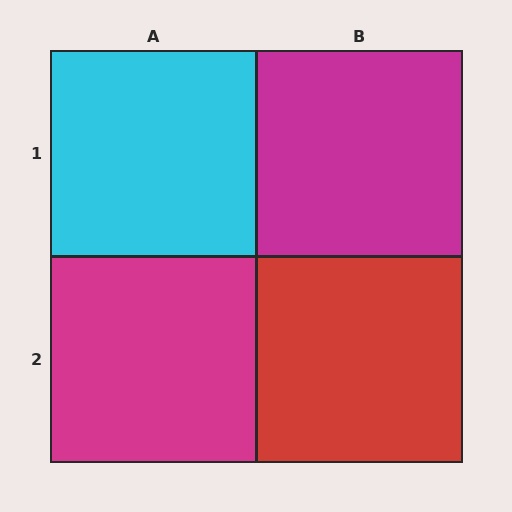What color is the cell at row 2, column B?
Red.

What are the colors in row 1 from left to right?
Cyan, magenta.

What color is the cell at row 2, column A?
Magenta.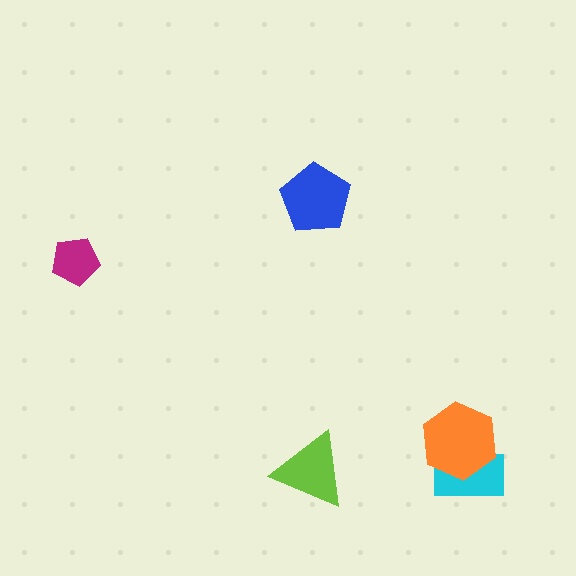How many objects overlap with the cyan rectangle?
1 object overlaps with the cyan rectangle.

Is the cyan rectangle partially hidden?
Yes, it is partially covered by another shape.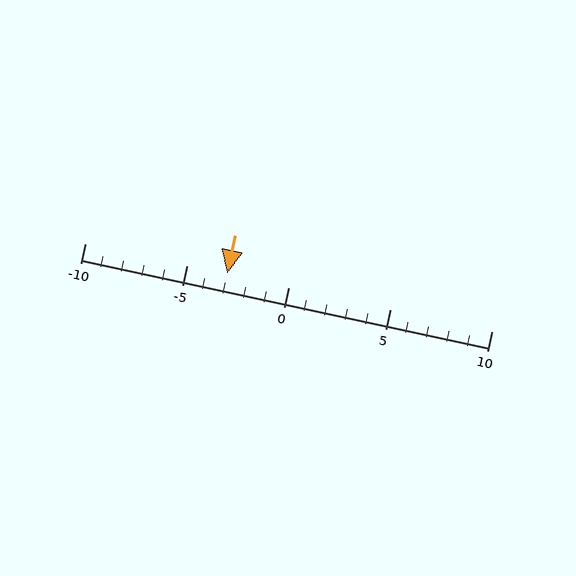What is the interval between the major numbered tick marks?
The major tick marks are spaced 5 units apart.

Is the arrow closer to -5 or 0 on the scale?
The arrow is closer to -5.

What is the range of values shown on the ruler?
The ruler shows values from -10 to 10.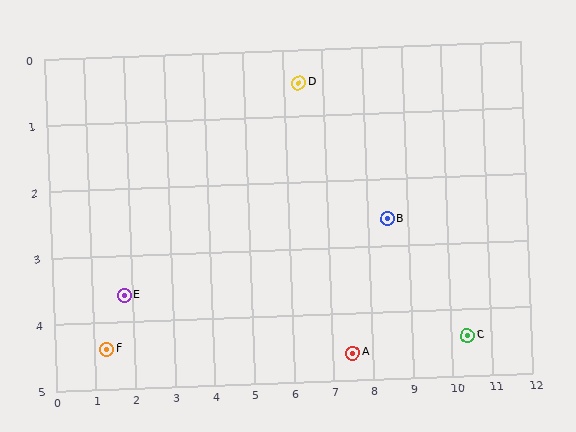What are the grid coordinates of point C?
Point C is at approximately (10.4, 4.4).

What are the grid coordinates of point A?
Point A is at approximately (7.5, 4.6).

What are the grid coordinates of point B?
Point B is at approximately (8.5, 2.6).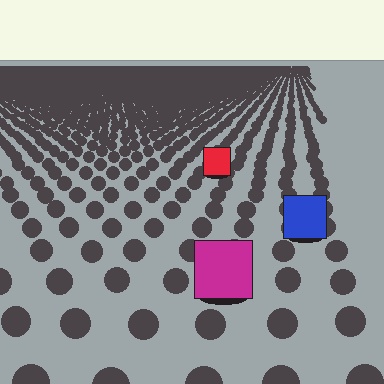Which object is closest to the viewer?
The magenta square is closest. The texture marks near it are larger and more spread out.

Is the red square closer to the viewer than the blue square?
No. The blue square is closer — you can tell from the texture gradient: the ground texture is coarser near it.